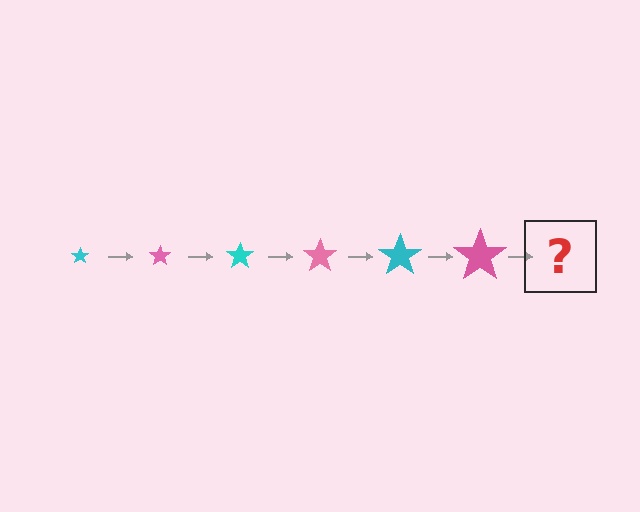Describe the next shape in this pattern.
It should be a cyan star, larger than the previous one.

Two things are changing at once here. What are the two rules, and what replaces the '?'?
The two rules are that the star grows larger each step and the color cycles through cyan and pink. The '?' should be a cyan star, larger than the previous one.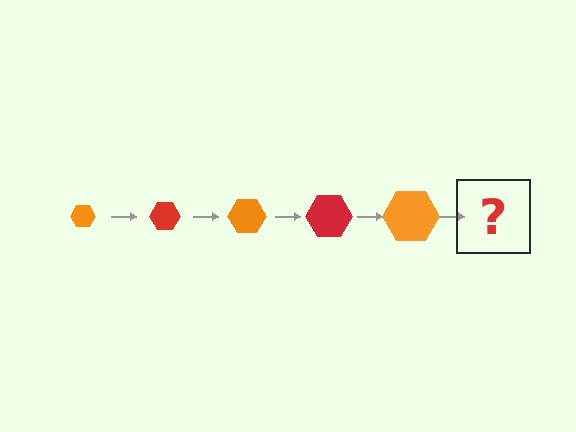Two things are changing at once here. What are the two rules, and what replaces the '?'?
The two rules are that the hexagon grows larger each step and the color cycles through orange and red. The '?' should be a red hexagon, larger than the previous one.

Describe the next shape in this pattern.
It should be a red hexagon, larger than the previous one.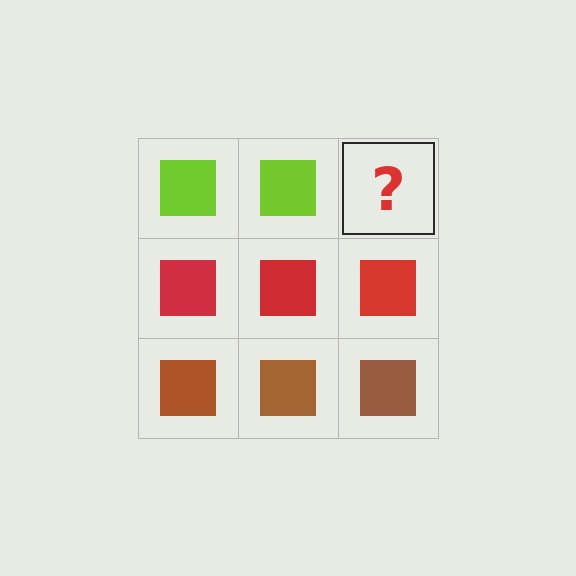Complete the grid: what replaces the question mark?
The question mark should be replaced with a lime square.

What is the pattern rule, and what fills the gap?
The rule is that each row has a consistent color. The gap should be filled with a lime square.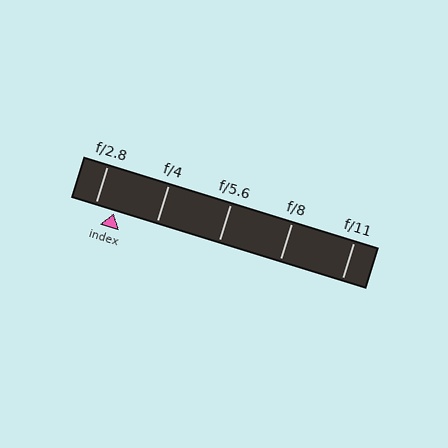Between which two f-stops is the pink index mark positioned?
The index mark is between f/2.8 and f/4.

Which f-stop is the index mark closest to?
The index mark is closest to f/2.8.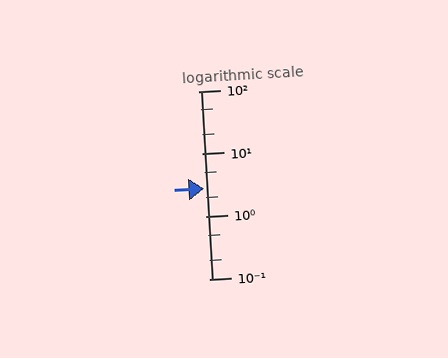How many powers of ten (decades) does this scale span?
The scale spans 3 decades, from 0.1 to 100.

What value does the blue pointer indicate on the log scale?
The pointer indicates approximately 2.8.